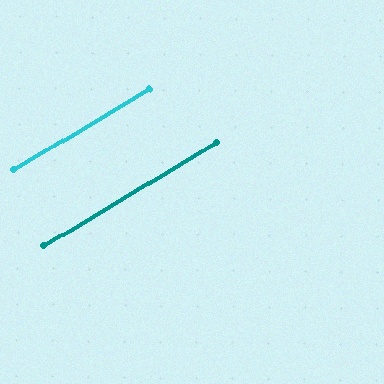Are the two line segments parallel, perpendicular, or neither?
Parallel — their directions differ by only 0.1°.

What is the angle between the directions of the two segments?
Approximately 0 degrees.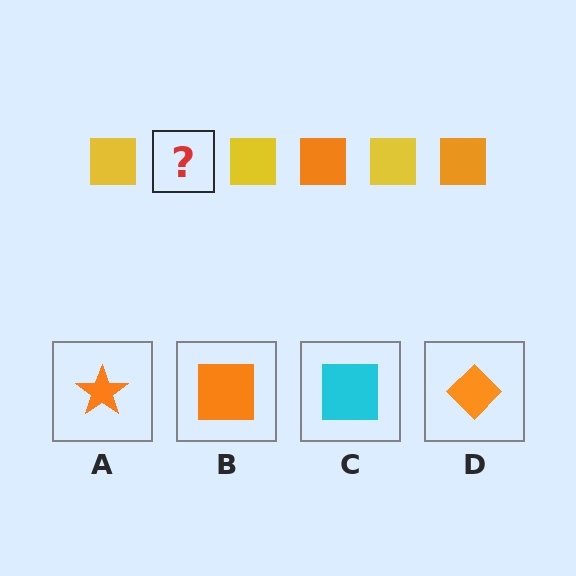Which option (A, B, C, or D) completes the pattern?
B.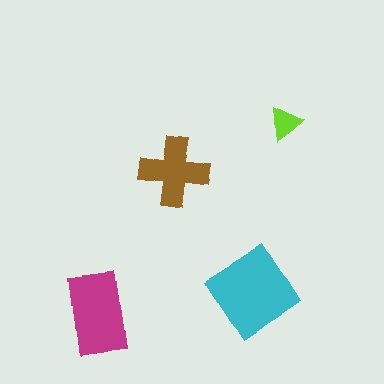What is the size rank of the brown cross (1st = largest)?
3rd.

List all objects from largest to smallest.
The cyan diamond, the magenta rectangle, the brown cross, the lime triangle.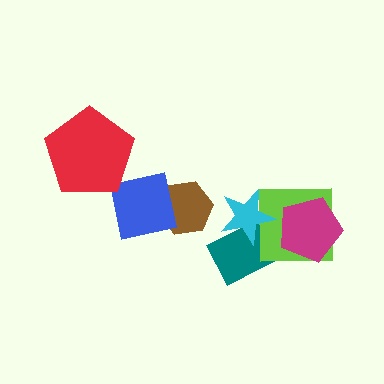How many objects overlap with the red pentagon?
1 object overlaps with the red pentagon.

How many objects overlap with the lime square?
3 objects overlap with the lime square.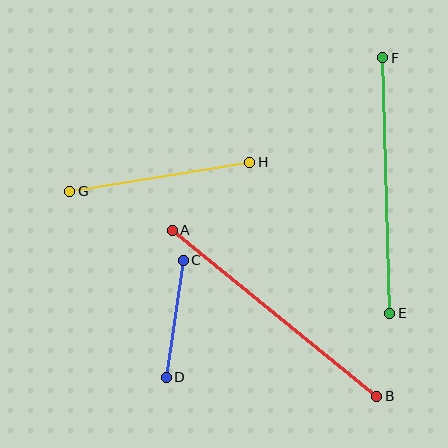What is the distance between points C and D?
The distance is approximately 118 pixels.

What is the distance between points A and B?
The distance is approximately 263 pixels.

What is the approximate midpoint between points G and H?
The midpoint is at approximately (160, 177) pixels.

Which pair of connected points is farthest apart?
Points A and B are farthest apart.